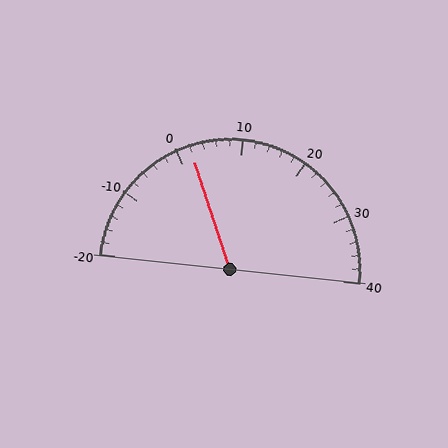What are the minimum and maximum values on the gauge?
The gauge ranges from -20 to 40.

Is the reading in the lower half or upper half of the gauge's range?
The reading is in the lower half of the range (-20 to 40).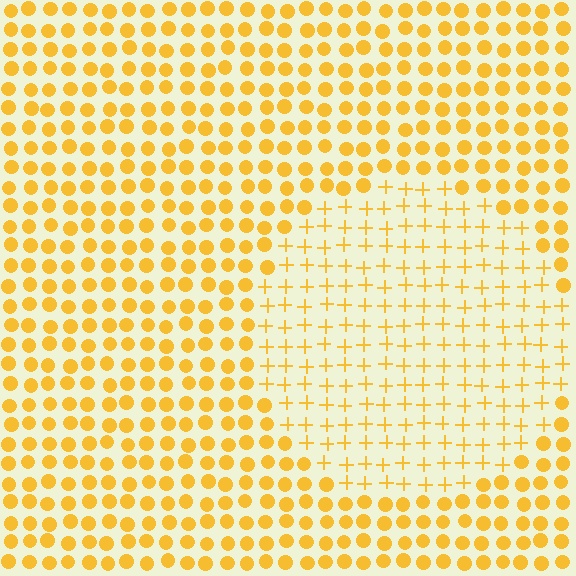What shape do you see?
I see a circle.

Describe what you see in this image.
The image is filled with small yellow elements arranged in a uniform grid. A circle-shaped region contains plus signs, while the surrounding area contains circles. The boundary is defined purely by the change in element shape.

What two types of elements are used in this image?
The image uses plus signs inside the circle region and circles outside it.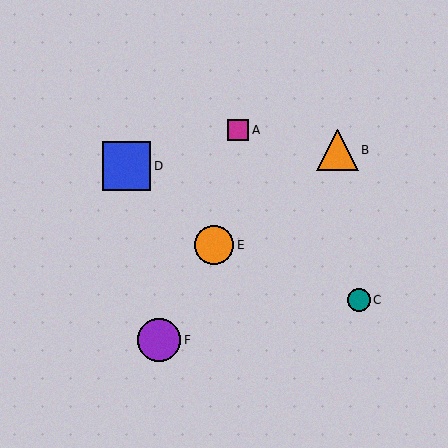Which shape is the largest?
The blue square (labeled D) is the largest.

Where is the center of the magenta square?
The center of the magenta square is at (238, 130).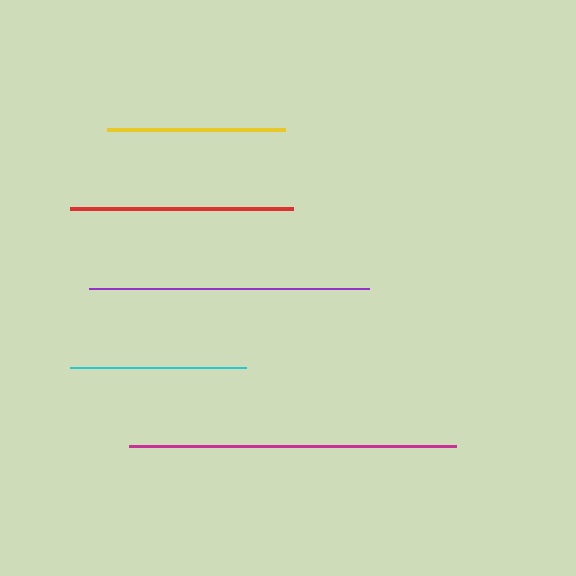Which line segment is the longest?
The magenta line is the longest at approximately 327 pixels.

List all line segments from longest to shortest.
From longest to shortest: magenta, purple, red, yellow, cyan.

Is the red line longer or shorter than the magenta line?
The magenta line is longer than the red line.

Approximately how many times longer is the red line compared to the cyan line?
The red line is approximately 1.3 times the length of the cyan line.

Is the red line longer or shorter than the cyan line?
The red line is longer than the cyan line.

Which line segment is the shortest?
The cyan line is the shortest at approximately 176 pixels.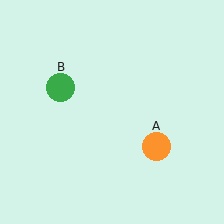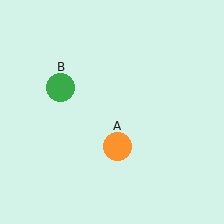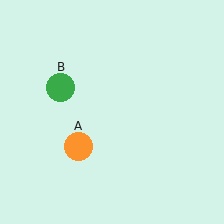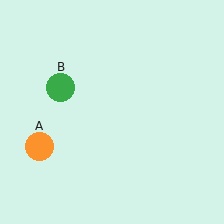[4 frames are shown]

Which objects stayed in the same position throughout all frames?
Green circle (object B) remained stationary.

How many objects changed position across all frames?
1 object changed position: orange circle (object A).